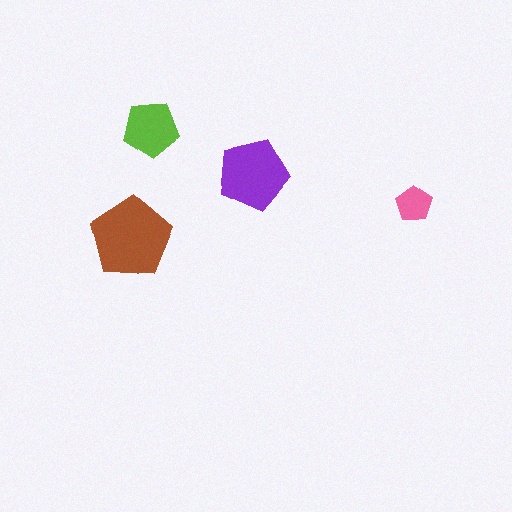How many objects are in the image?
There are 4 objects in the image.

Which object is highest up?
The lime pentagon is topmost.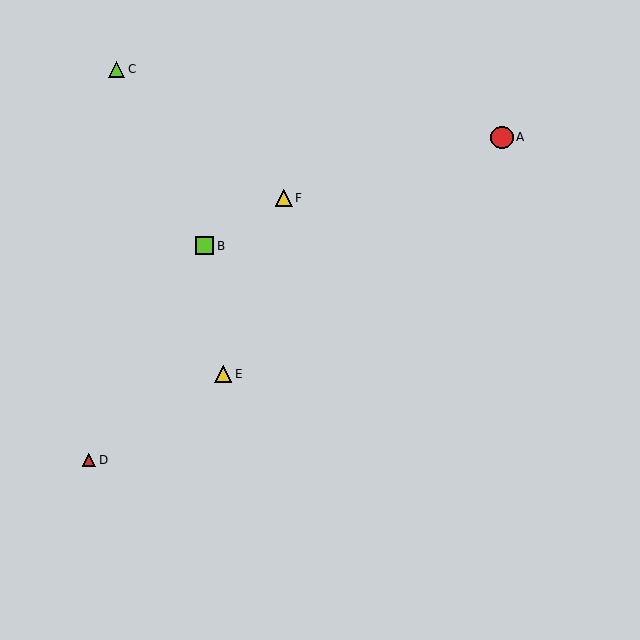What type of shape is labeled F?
Shape F is a yellow triangle.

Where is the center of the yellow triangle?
The center of the yellow triangle is at (284, 198).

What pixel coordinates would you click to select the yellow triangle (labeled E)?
Click at (223, 374) to select the yellow triangle E.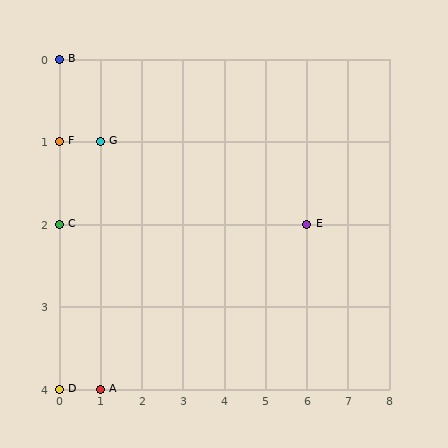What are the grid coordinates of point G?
Point G is at grid coordinates (1, 1).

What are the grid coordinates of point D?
Point D is at grid coordinates (0, 4).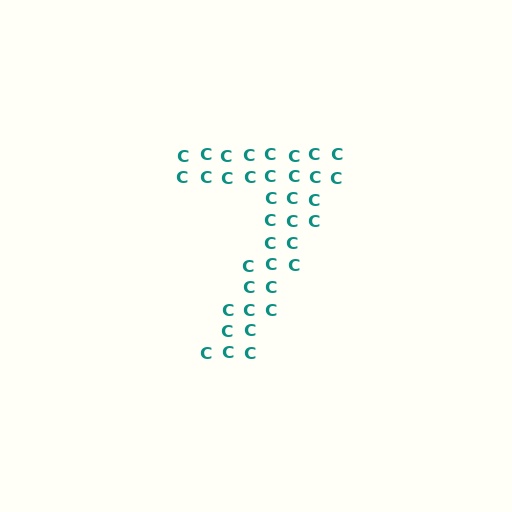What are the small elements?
The small elements are letter C's.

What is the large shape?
The large shape is the digit 7.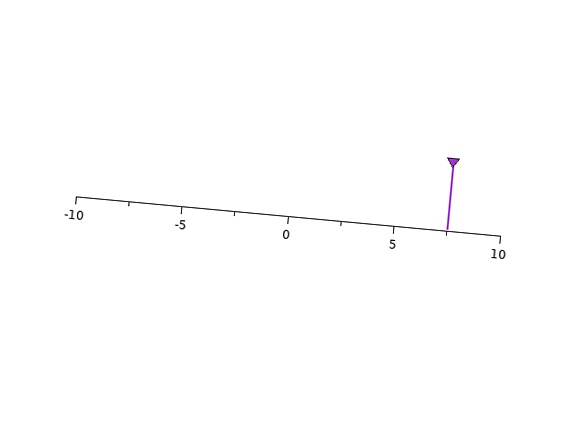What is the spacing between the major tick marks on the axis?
The major ticks are spaced 5 apart.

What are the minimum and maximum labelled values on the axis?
The axis runs from -10 to 10.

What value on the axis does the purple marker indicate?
The marker indicates approximately 7.5.